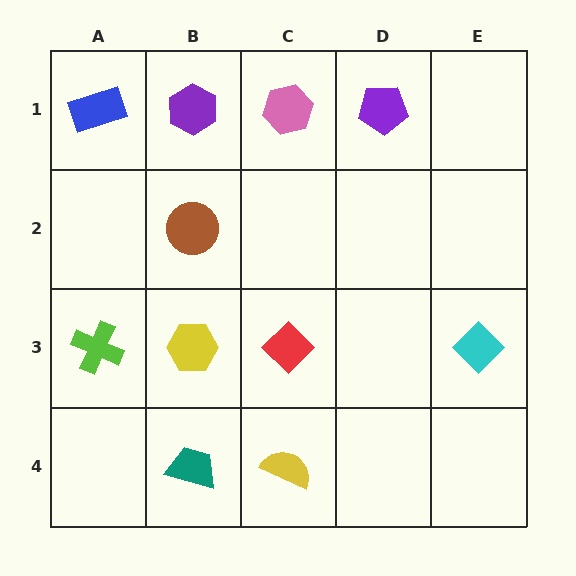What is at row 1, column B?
A purple hexagon.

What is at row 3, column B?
A yellow hexagon.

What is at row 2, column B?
A brown circle.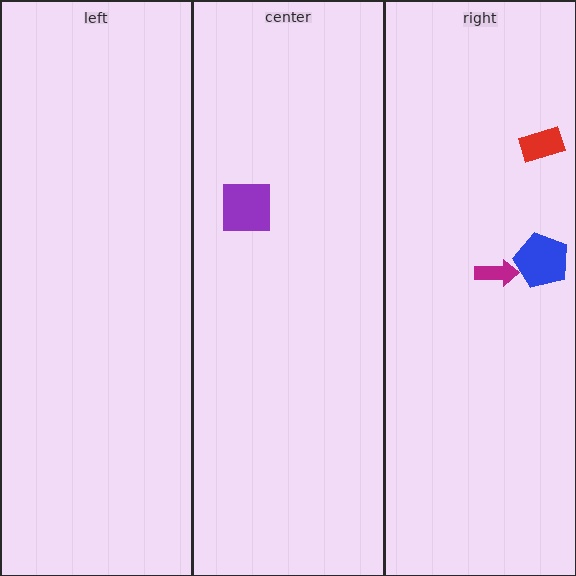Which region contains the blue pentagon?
The right region.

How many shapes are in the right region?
3.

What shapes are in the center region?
The purple square.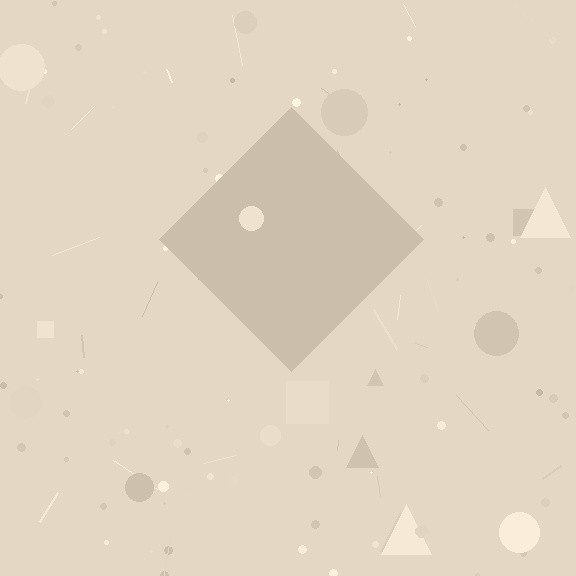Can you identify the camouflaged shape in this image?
The camouflaged shape is a diamond.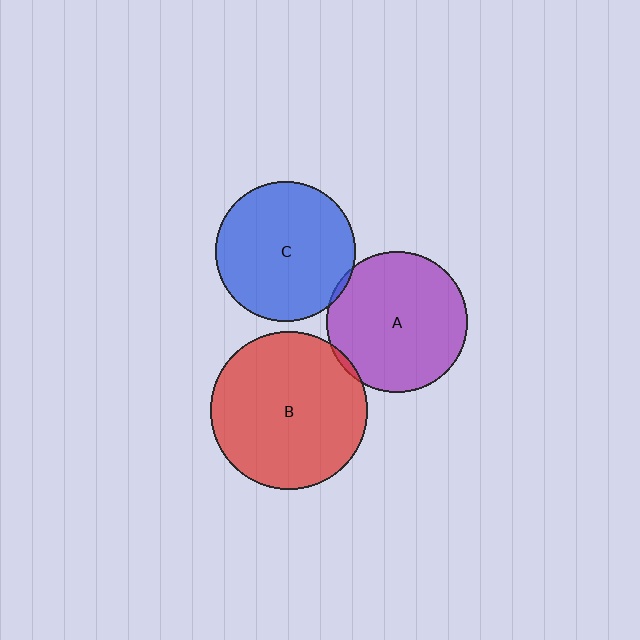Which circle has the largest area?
Circle B (red).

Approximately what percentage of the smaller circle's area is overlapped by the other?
Approximately 5%.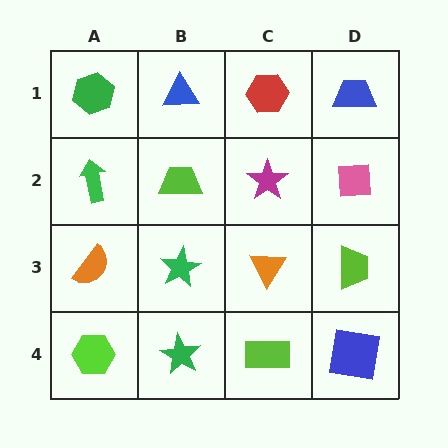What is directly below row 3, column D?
A blue square.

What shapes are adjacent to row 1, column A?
A green arrow (row 2, column A), a blue triangle (row 1, column B).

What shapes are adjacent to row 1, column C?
A magenta star (row 2, column C), a blue triangle (row 1, column B), a blue trapezoid (row 1, column D).